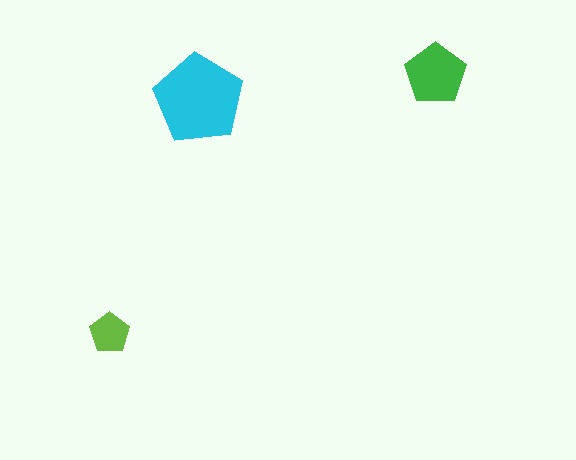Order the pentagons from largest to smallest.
the cyan one, the green one, the lime one.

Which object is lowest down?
The lime pentagon is bottommost.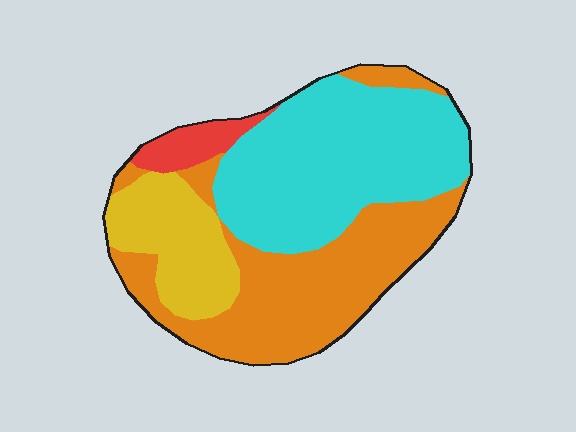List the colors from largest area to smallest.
From largest to smallest: cyan, orange, yellow, red.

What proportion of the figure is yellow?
Yellow covers 16% of the figure.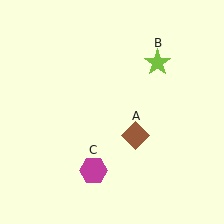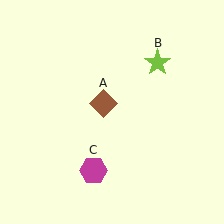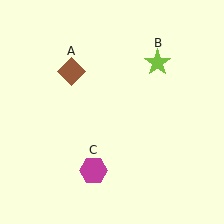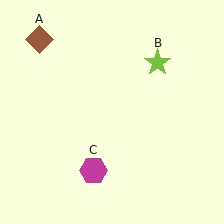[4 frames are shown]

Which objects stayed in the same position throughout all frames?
Lime star (object B) and magenta hexagon (object C) remained stationary.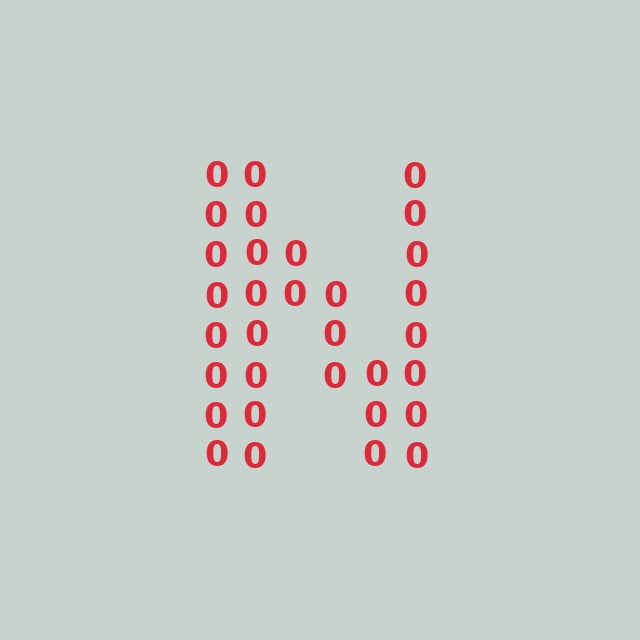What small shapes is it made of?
It is made of small digit 0's.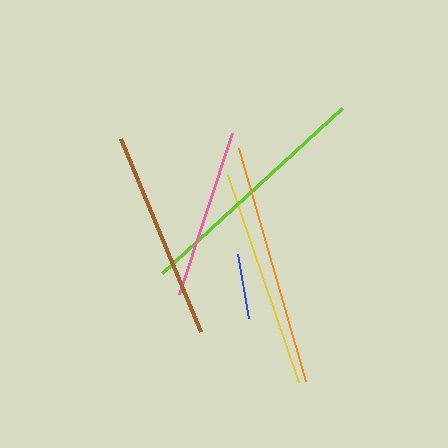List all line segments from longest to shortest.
From longest to shortest: lime, orange, yellow, brown, pink, blue.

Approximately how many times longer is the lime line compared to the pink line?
The lime line is approximately 1.4 times the length of the pink line.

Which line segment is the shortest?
The blue line is the shortest at approximately 65 pixels.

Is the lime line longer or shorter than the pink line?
The lime line is longer than the pink line.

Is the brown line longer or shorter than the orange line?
The orange line is longer than the brown line.